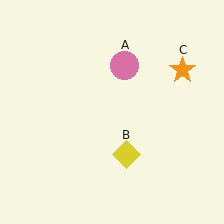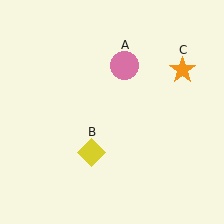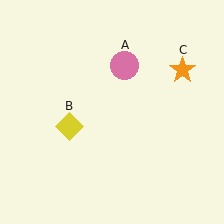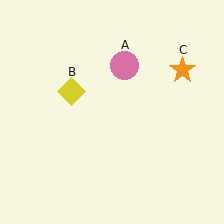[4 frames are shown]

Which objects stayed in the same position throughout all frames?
Pink circle (object A) and orange star (object C) remained stationary.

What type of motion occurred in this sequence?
The yellow diamond (object B) rotated clockwise around the center of the scene.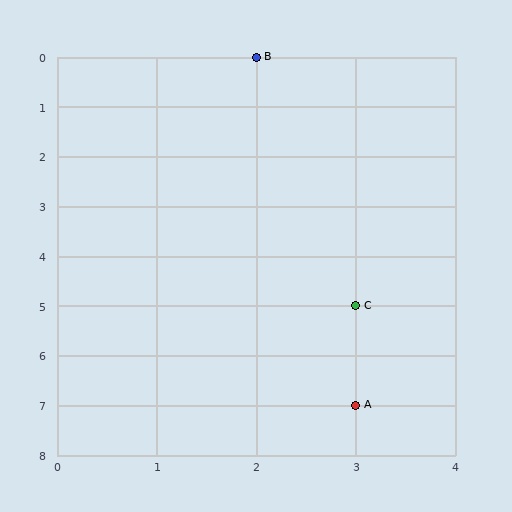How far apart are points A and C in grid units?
Points A and C are 2 rows apart.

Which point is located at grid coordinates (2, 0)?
Point B is at (2, 0).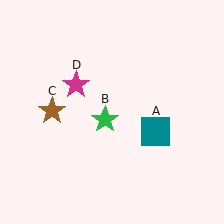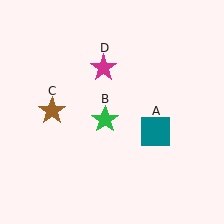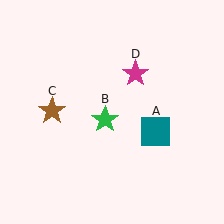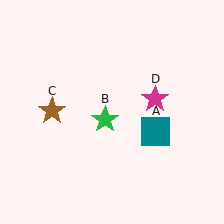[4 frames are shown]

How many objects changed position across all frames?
1 object changed position: magenta star (object D).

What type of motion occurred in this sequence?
The magenta star (object D) rotated clockwise around the center of the scene.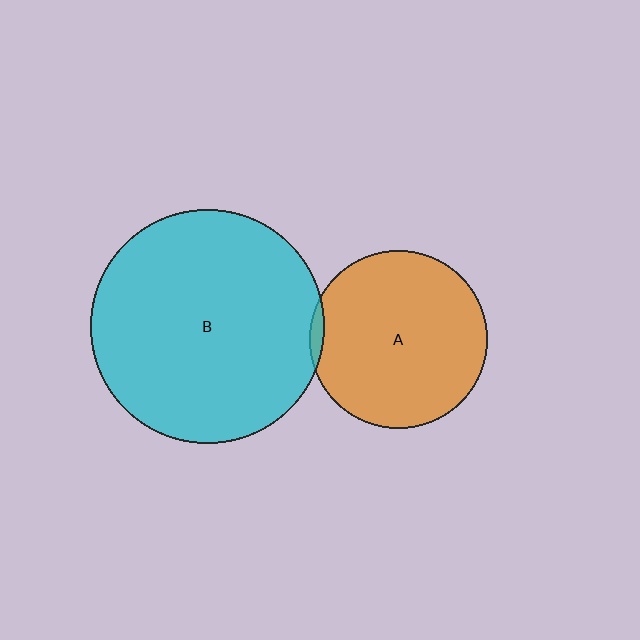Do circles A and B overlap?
Yes.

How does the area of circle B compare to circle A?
Approximately 1.7 times.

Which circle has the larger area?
Circle B (cyan).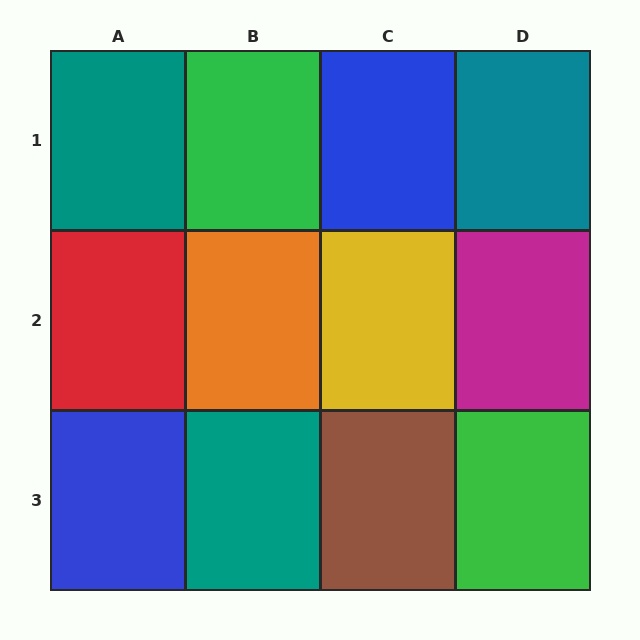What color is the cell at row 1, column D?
Teal.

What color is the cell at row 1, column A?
Teal.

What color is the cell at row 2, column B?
Orange.